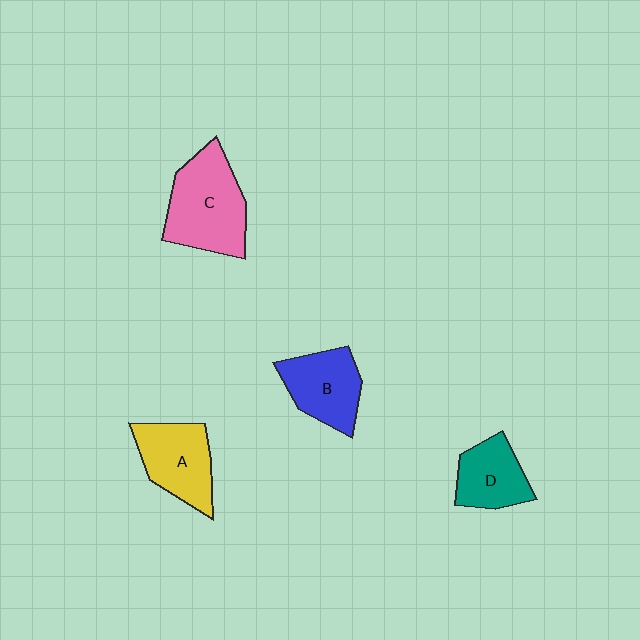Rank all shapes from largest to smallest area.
From largest to smallest: C (pink), A (yellow), B (blue), D (teal).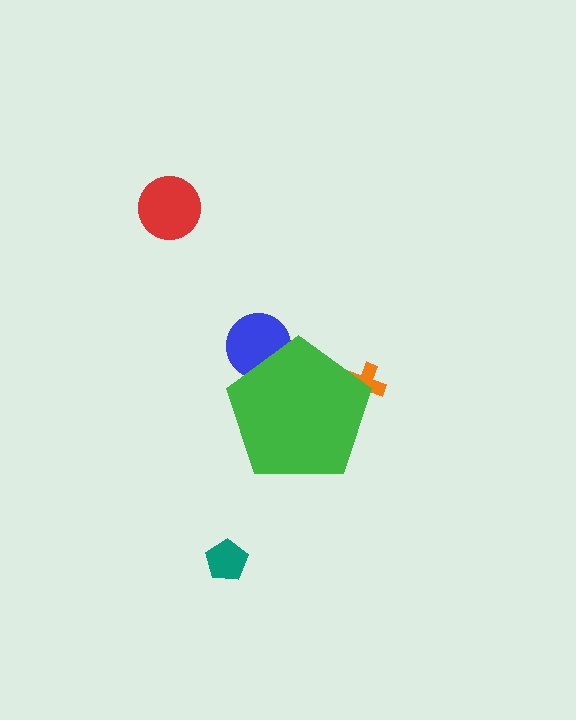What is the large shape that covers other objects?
A green pentagon.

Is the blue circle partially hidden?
Yes, the blue circle is partially hidden behind the green pentagon.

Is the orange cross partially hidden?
Yes, the orange cross is partially hidden behind the green pentagon.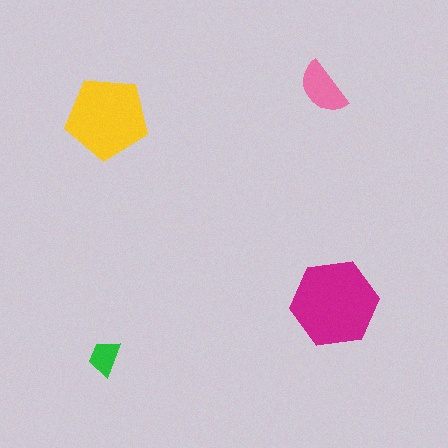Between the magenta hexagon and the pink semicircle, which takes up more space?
The magenta hexagon.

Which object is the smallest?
The green trapezoid.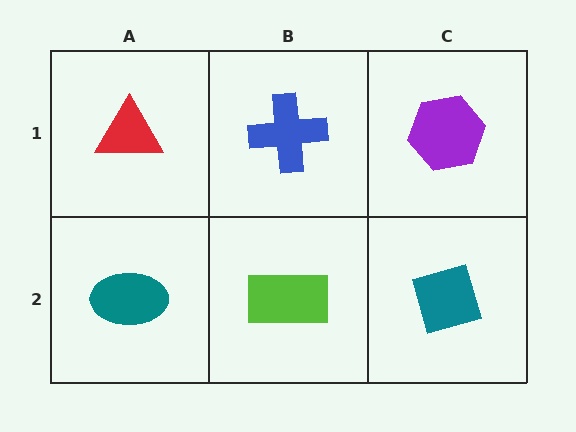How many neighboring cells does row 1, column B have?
3.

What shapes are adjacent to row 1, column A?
A teal ellipse (row 2, column A), a blue cross (row 1, column B).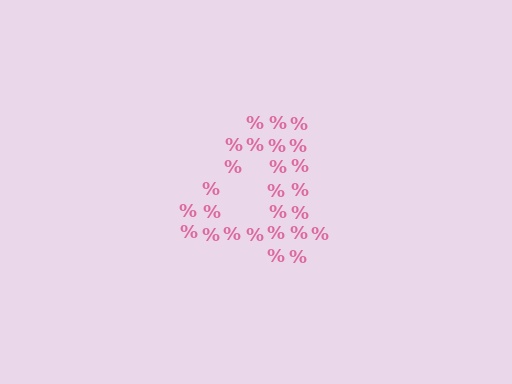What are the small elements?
The small elements are percent signs.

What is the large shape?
The large shape is the digit 4.